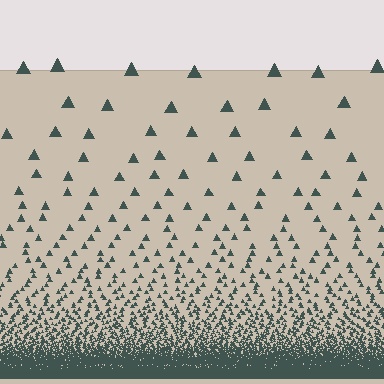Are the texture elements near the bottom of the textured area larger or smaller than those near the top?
Smaller. The gradient is inverted — elements near the bottom are smaller and denser.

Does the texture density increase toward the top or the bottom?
Density increases toward the bottom.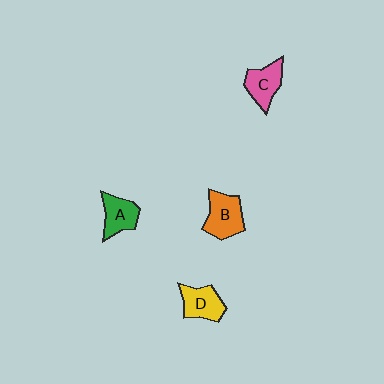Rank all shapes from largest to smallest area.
From largest to smallest: B (orange), D (yellow), C (pink), A (green).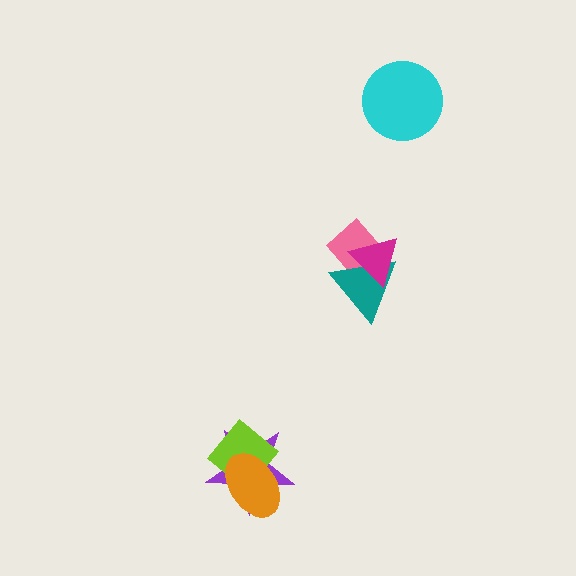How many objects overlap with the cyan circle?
0 objects overlap with the cyan circle.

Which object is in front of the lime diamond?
The orange ellipse is in front of the lime diamond.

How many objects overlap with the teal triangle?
2 objects overlap with the teal triangle.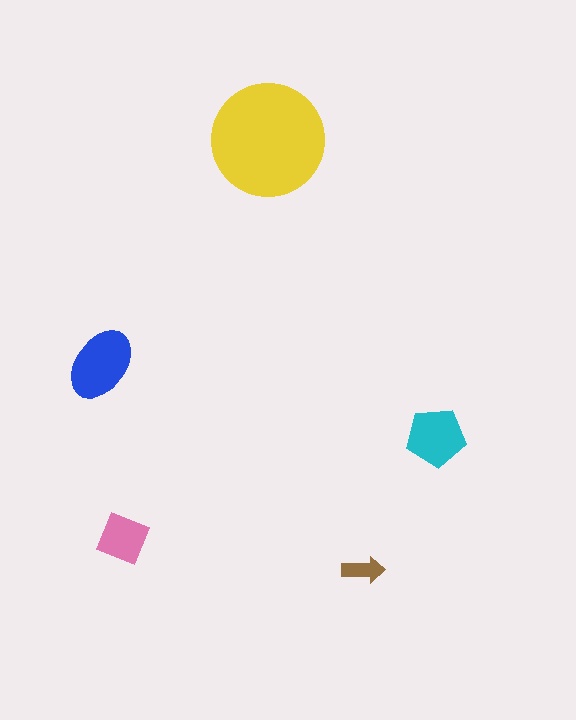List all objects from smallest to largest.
The brown arrow, the pink diamond, the cyan pentagon, the blue ellipse, the yellow circle.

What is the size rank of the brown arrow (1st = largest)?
5th.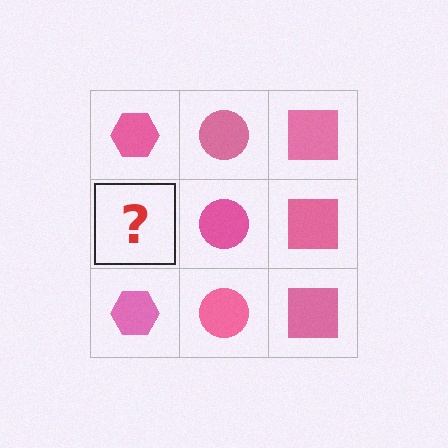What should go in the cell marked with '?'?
The missing cell should contain a pink hexagon.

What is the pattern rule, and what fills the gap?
The rule is that each column has a consistent shape. The gap should be filled with a pink hexagon.